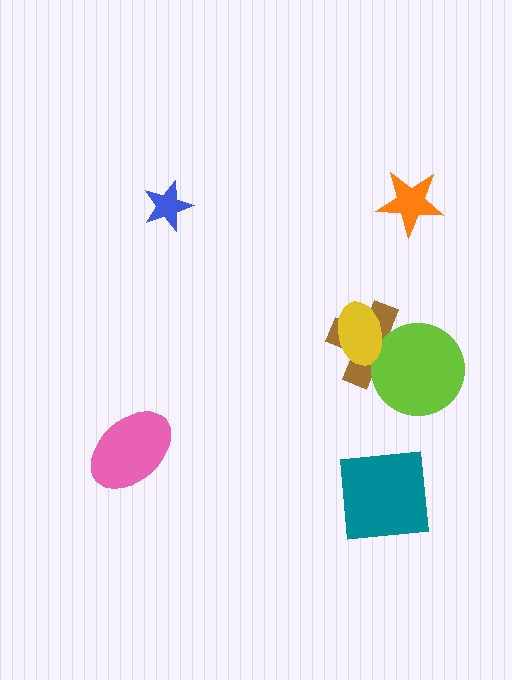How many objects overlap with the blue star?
0 objects overlap with the blue star.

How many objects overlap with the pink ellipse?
0 objects overlap with the pink ellipse.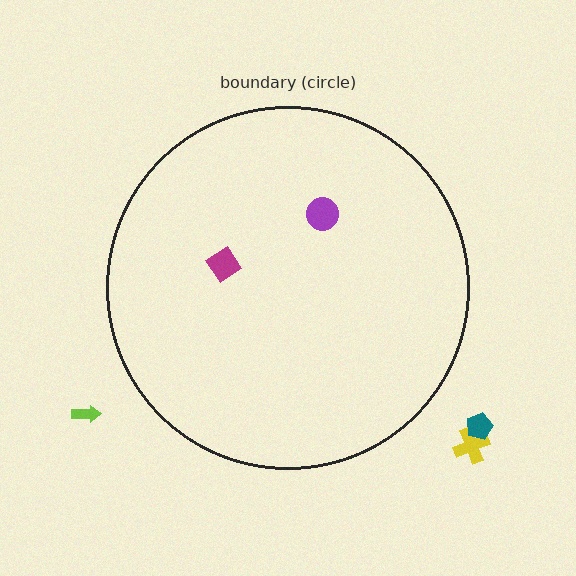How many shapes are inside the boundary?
2 inside, 3 outside.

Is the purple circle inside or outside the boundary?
Inside.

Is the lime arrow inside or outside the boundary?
Outside.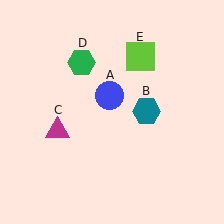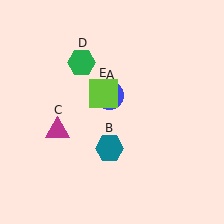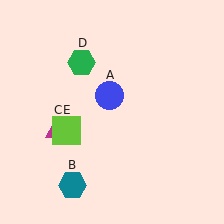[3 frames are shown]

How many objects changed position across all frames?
2 objects changed position: teal hexagon (object B), lime square (object E).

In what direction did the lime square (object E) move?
The lime square (object E) moved down and to the left.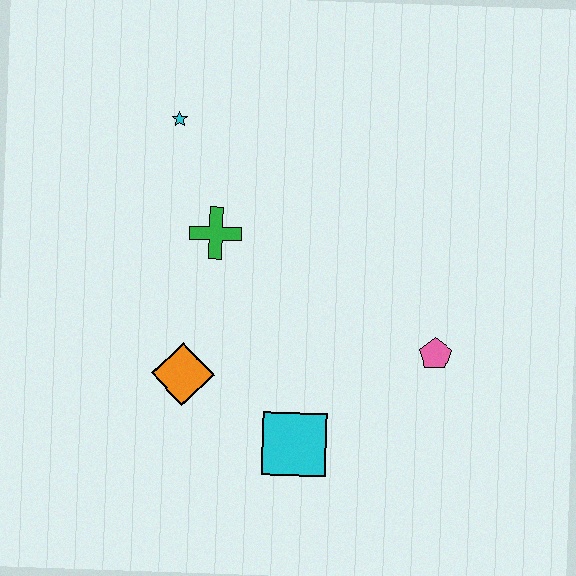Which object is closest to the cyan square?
The orange diamond is closest to the cyan square.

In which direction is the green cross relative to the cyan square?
The green cross is above the cyan square.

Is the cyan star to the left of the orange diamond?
Yes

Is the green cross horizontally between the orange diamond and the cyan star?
No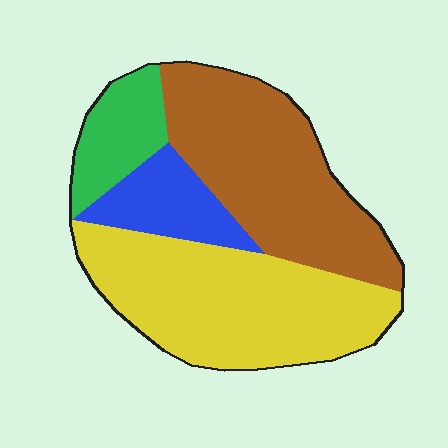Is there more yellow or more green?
Yellow.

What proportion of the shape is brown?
Brown takes up between a third and a half of the shape.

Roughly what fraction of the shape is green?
Green takes up less than a quarter of the shape.